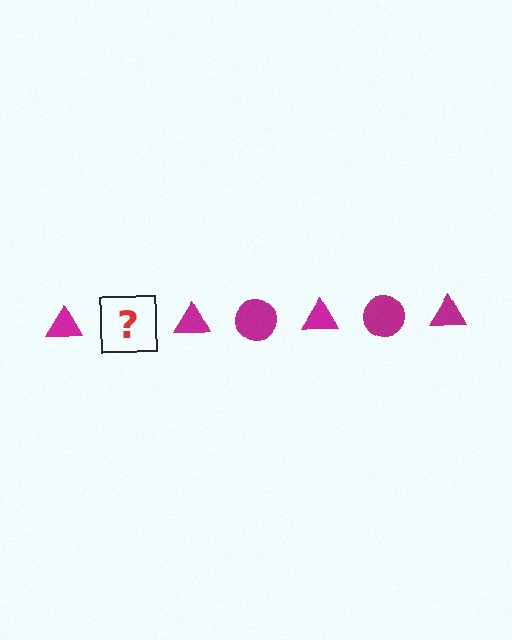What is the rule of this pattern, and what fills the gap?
The rule is that the pattern cycles through triangle, circle shapes in magenta. The gap should be filled with a magenta circle.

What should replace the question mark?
The question mark should be replaced with a magenta circle.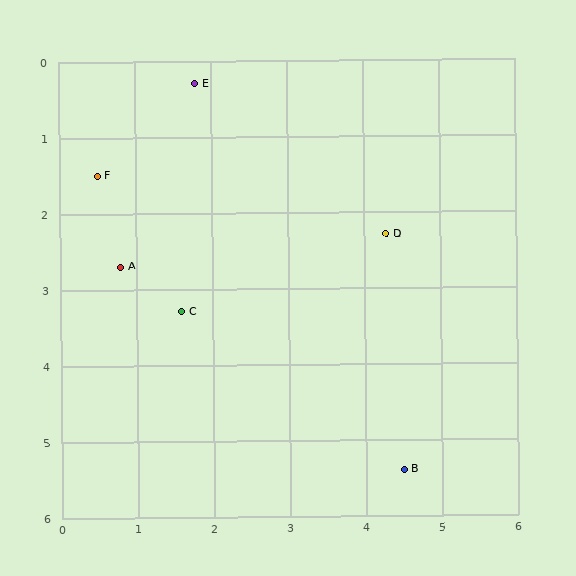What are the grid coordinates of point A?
Point A is at approximately (0.8, 2.7).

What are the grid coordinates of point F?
Point F is at approximately (0.5, 1.5).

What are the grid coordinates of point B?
Point B is at approximately (4.5, 5.4).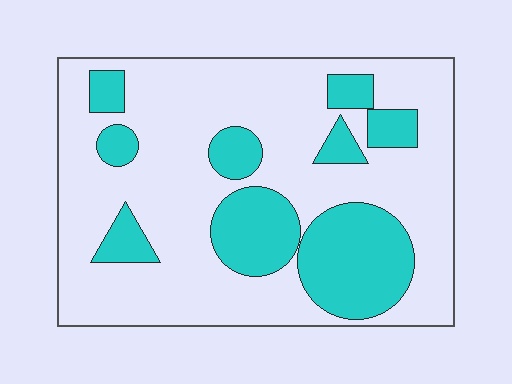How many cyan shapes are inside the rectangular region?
9.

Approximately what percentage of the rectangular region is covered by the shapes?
Approximately 30%.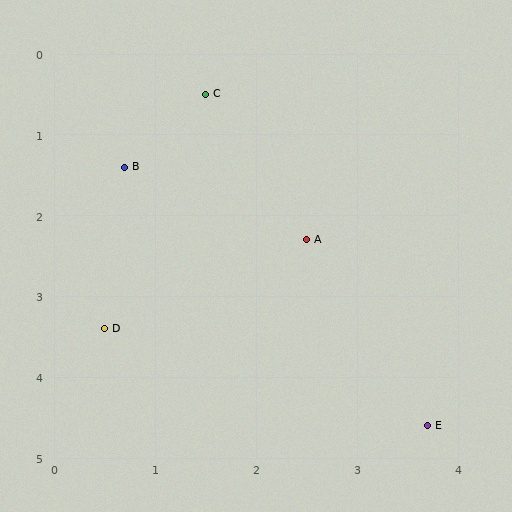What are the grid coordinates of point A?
Point A is at approximately (2.5, 2.3).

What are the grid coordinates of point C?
Point C is at approximately (1.5, 0.5).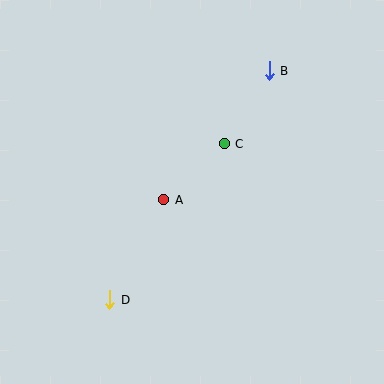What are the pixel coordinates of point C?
Point C is at (224, 144).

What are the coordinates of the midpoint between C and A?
The midpoint between C and A is at (194, 172).